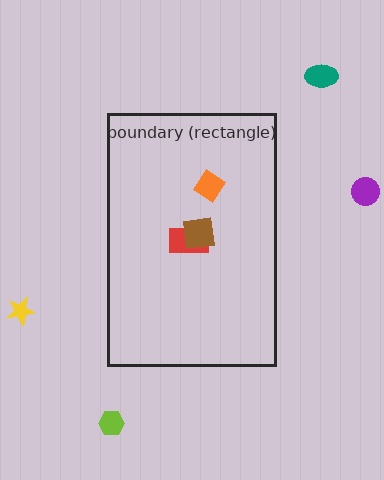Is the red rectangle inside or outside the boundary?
Inside.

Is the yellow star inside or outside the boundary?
Outside.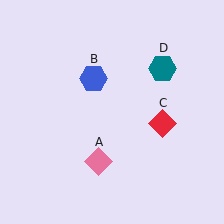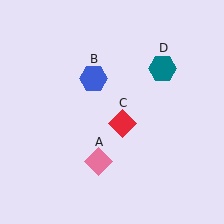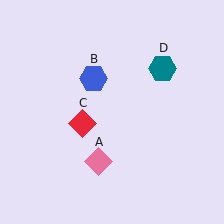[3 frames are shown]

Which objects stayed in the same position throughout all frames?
Pink diamond (object A) and blue hexagon (object B) and teal hexagon (object D) remained stationary.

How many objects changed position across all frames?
1 object changed position: red diamond (object C).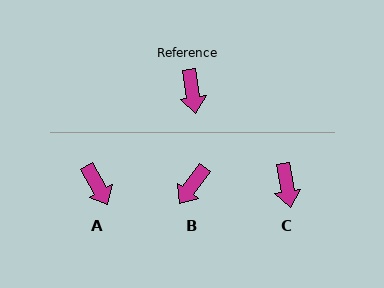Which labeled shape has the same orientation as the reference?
C.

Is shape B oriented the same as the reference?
No, it is off by about 44 degrees.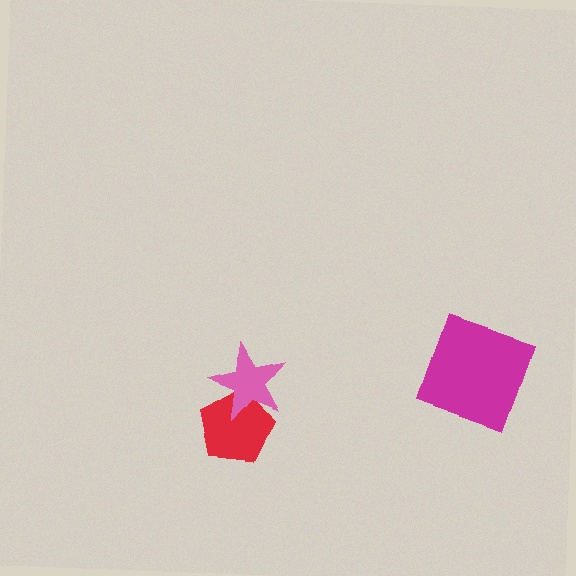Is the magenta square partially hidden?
No, no other shape covers it.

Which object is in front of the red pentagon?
The pink star is in front of the red pentagon.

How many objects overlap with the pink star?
1 object overlaps with the pink star.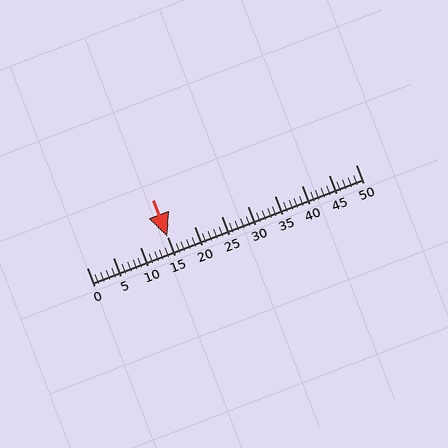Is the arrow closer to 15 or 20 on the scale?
The arrow is closer to 15.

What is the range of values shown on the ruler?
The ruler shows values from 0 to 50.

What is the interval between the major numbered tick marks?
The major tick marks are spaced 5 units apart.